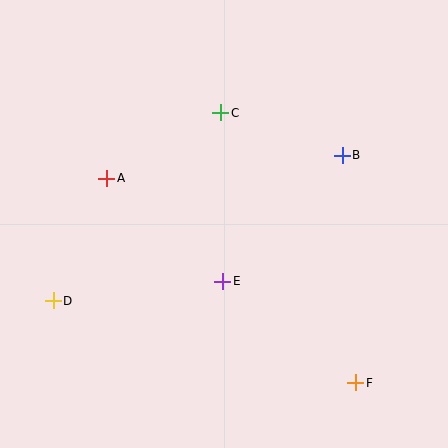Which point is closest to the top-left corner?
Point A is closest to the top-left corner.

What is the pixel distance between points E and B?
The distance between E and B is 174 pixels.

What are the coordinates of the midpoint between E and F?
The midpoint between E and F is at (289, 332).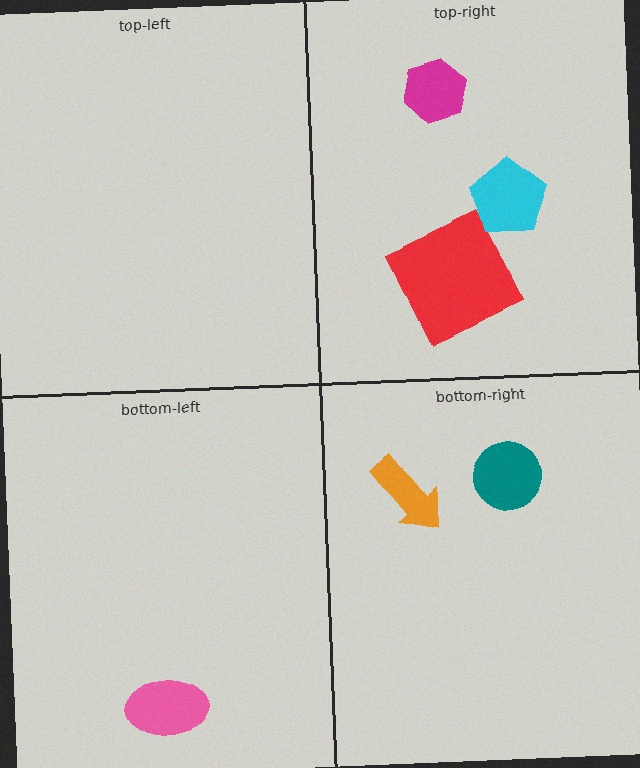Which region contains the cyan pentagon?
The top-right region.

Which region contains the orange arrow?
The bottom-right region.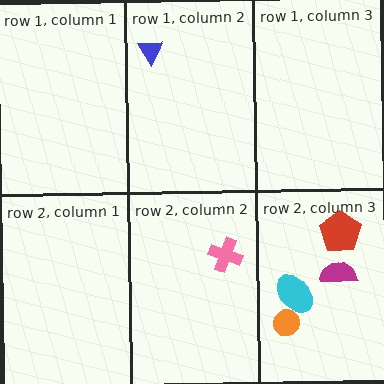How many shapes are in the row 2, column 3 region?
4.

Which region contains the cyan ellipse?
The row 2, column 3 region.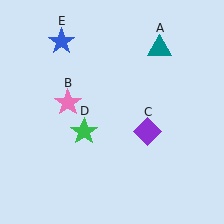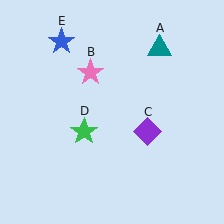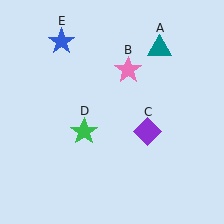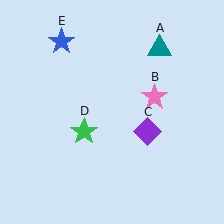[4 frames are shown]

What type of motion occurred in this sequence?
The pink star (object B) rotated clockwise around the center of the scene.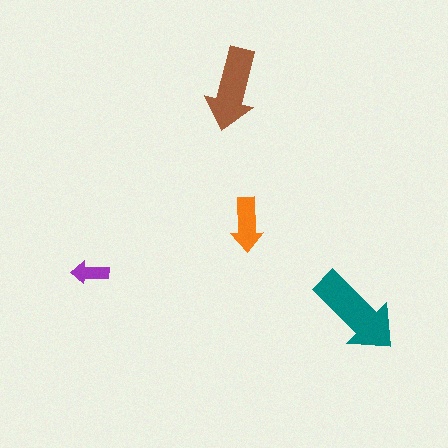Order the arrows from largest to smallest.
the teal one, the brown one, the orange one, the purple one.